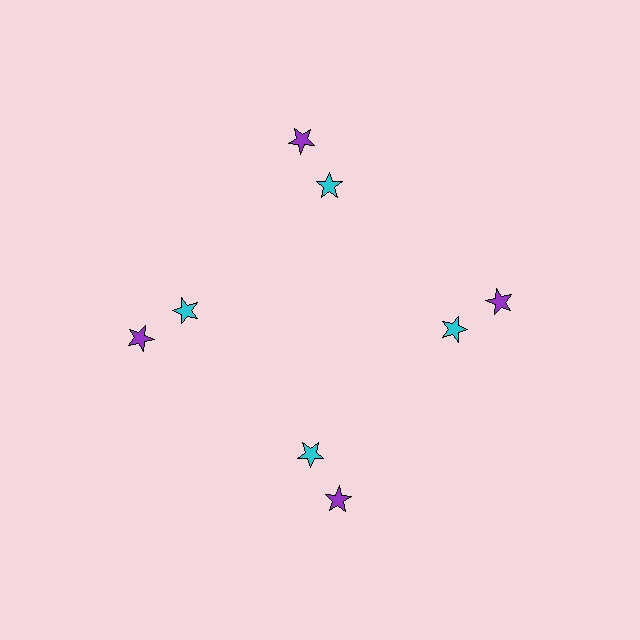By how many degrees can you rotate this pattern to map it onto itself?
The pattern maps onto itself every 90 degrees of rotation.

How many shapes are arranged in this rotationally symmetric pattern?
There are 8 shapes, arranged in 4 groups of 2.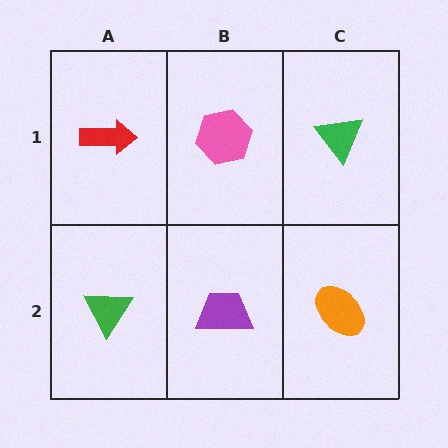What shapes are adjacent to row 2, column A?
A red arrow (row 1, column A), a purple trapezoid (row 2, column B).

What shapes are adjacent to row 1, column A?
A green triangle (row 2, column A), a pink hexagon (row 1, column B).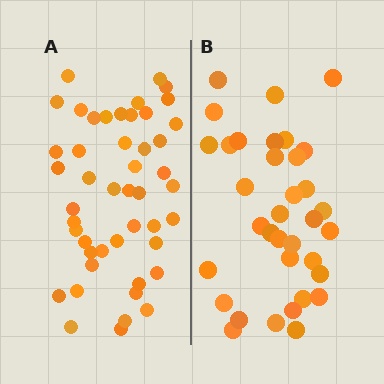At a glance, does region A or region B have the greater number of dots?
Region A (the left region) has more dots.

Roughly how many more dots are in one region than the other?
Region A has roughly 12 or so more dots than region B.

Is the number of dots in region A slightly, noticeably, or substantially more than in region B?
Region A has noticeably more, but not dramatically so. The ratio is roughly 1.3 to 1.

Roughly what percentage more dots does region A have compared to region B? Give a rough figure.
About 35% more.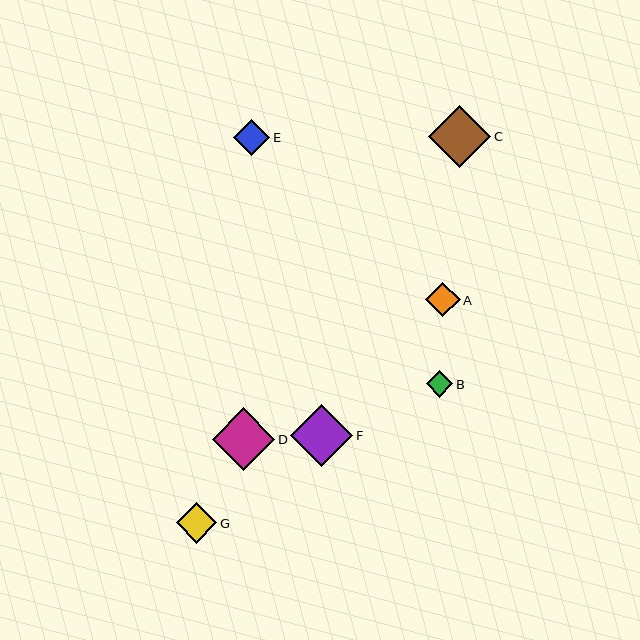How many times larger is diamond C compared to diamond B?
Diamond C is approximately 2.3 times the size of diamond B.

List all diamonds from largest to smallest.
From largest to smallest: D, F, C, G, E, A, B.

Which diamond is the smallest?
Diamond B is the smallest with a size of approximately 27 pixels.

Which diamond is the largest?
Diamond D is the largest with a size of approximately 63 pixels.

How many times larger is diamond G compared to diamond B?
Diamond G is approximately 1.5 times the size of diamond B.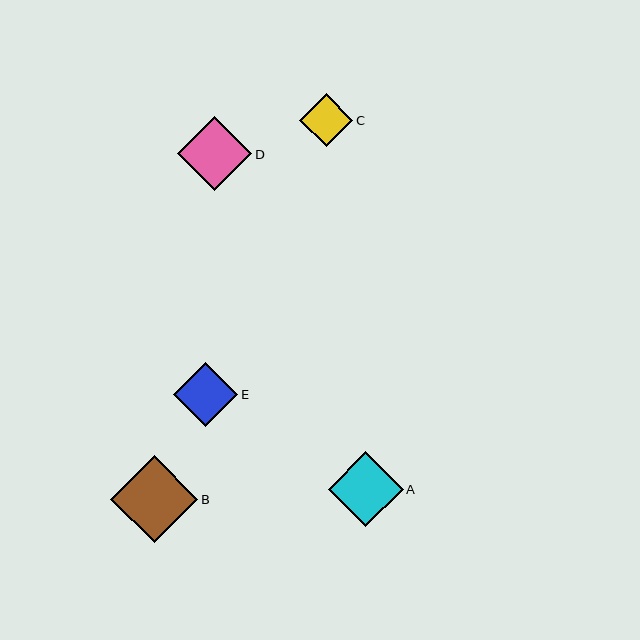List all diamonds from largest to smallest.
From largest to smallest: B, A, D, E, C.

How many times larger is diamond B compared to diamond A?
Diamond B is approximately 1.2 times the size of diamond A.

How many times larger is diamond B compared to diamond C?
Diamond B is approximately 1.7 times the size of diamond C.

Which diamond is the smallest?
Diamond C is the smallest with a size of approximately 53 pixels.